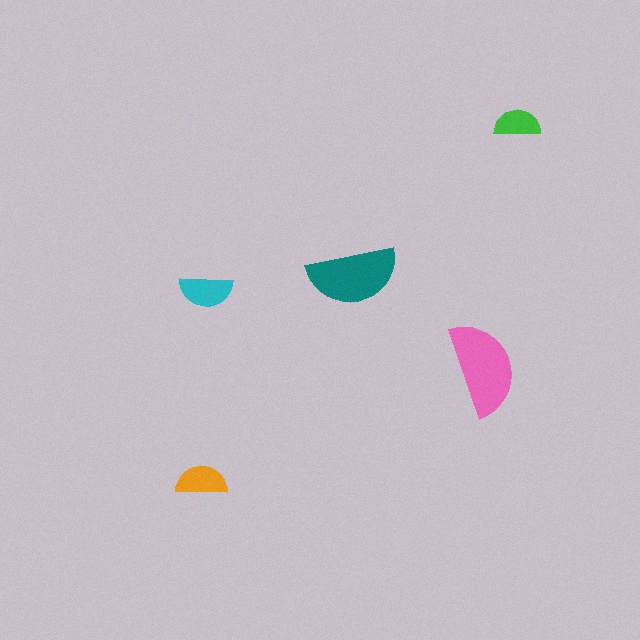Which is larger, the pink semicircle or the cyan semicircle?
The pink one.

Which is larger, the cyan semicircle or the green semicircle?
The cyan one.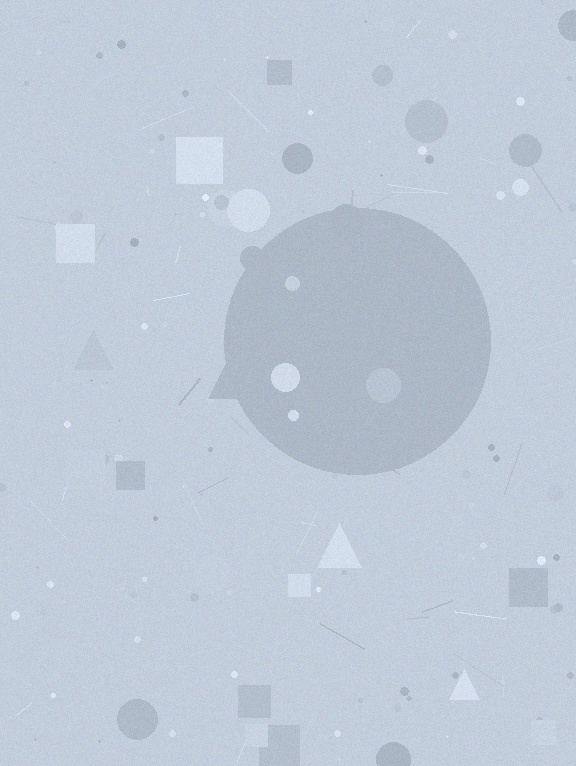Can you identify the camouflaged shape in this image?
The camouflaged shape is a circle.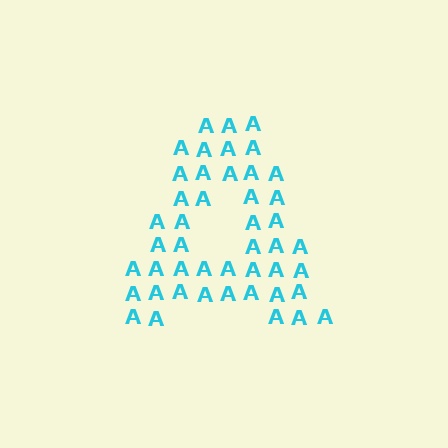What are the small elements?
The small elements are letter A's.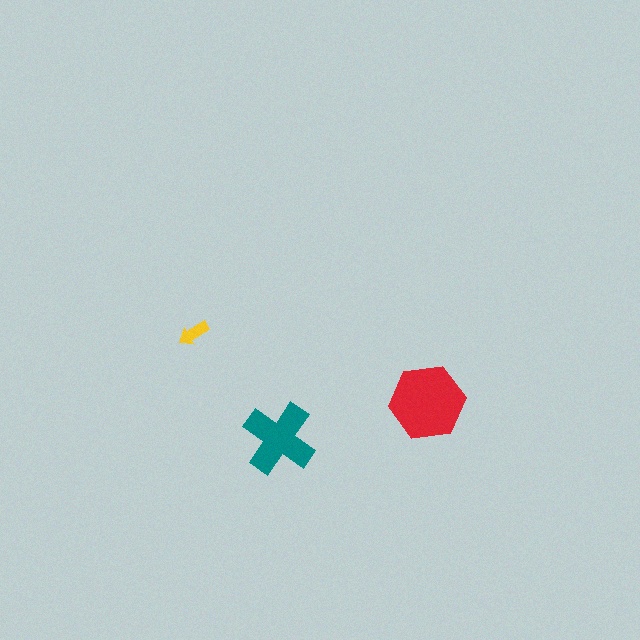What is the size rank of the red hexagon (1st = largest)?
1st.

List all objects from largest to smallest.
The red hexagon, the teal cross, the yellow arrow.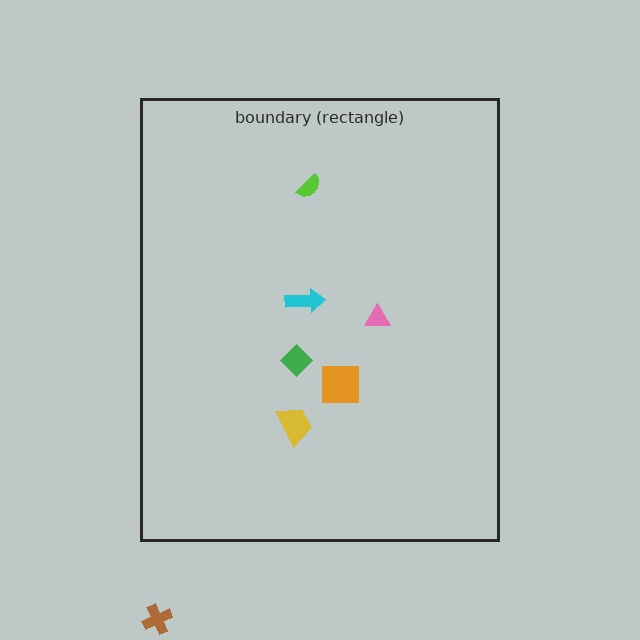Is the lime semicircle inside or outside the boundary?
Inside.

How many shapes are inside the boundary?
6 inside, 1 outside.